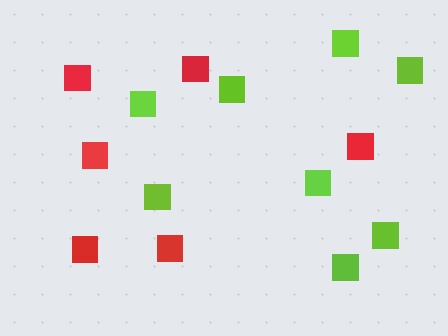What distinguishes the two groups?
There are 2 groups: one group of red squares (6) and one group of lime squares (8).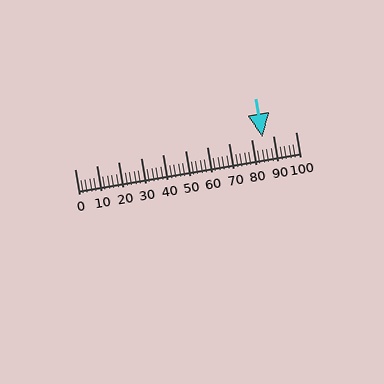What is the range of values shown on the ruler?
The ruler shows values from 0 to 100.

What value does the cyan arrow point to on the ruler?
The cyan arrow points to approximately 85.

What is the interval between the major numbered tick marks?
The major tick marks are spaced 10 units apart.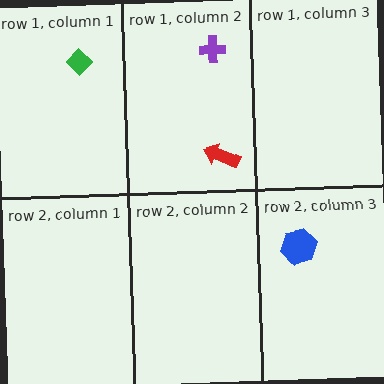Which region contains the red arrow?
The row 1, column 2 region.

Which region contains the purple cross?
The row 1, column 2 region.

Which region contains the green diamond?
The row 1, column 1 region.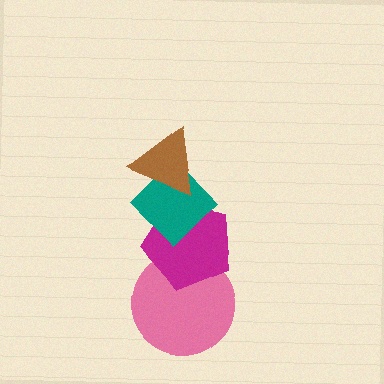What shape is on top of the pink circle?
The magenta pentagon is on top of the pink circle.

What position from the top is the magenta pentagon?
The magenta pentagon is 3rd from the top.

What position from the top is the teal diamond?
The teal diamond is 2nd from the top.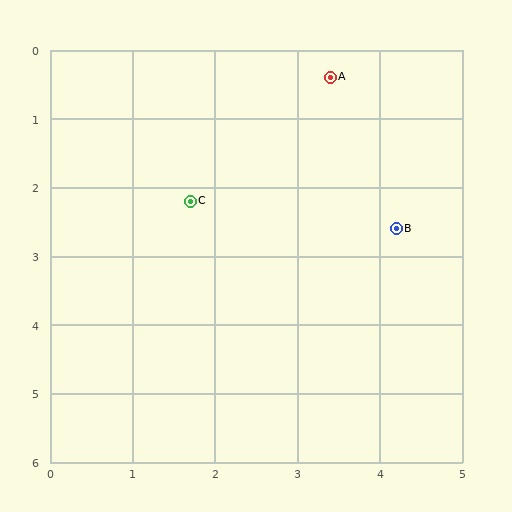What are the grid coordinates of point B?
Point B is at approximately (4.2, 2.6).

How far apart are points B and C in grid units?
Points B and C are about 2.5 grid units apart.